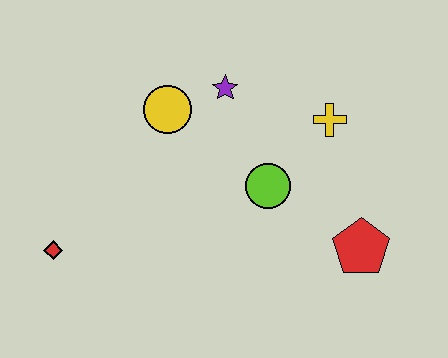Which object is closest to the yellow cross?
The lime circle is closest to the yellow cross.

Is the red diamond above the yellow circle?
No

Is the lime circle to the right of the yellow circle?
Yes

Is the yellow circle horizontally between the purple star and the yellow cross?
No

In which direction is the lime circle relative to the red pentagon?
The lime circle is to the left of the red pentagon.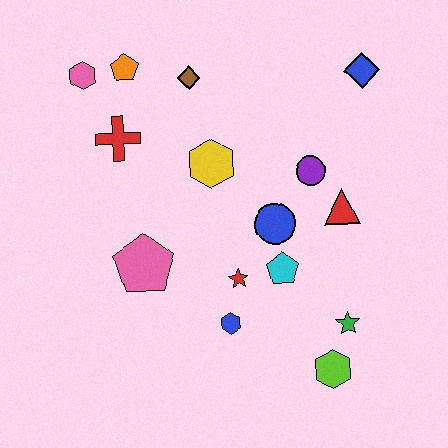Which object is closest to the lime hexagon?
The green star is closest to the lime hexagon.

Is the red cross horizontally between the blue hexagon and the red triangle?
No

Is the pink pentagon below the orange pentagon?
Yes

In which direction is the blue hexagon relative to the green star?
The blue hexagon is to the left of the green star.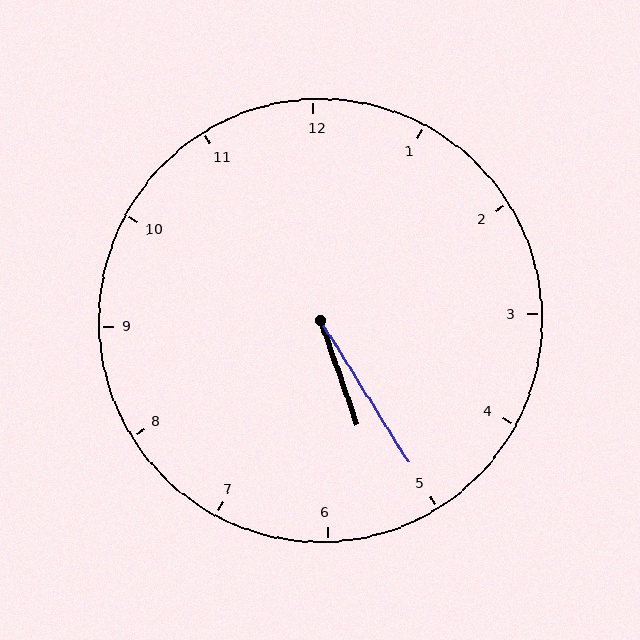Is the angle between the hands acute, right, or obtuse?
It is acute.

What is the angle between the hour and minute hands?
Approximately 12 degrees.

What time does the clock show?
5:25.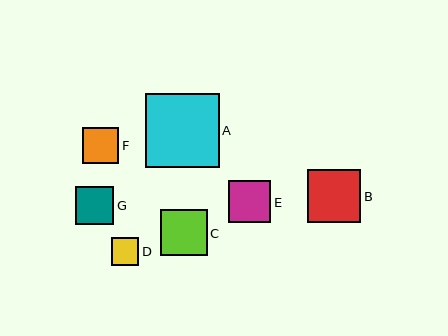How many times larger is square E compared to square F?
Square E is approximately 1.2 times the size of square F.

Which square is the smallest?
Square D is the smallest with a size of approximately 27 pixels.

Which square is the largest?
Square A is the largest with a size of approximately 74 pixels.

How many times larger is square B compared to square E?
Square B is approximately 1.3 times the size of square E.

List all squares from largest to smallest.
From largest to smallest: A, B, C, E, G, F, D.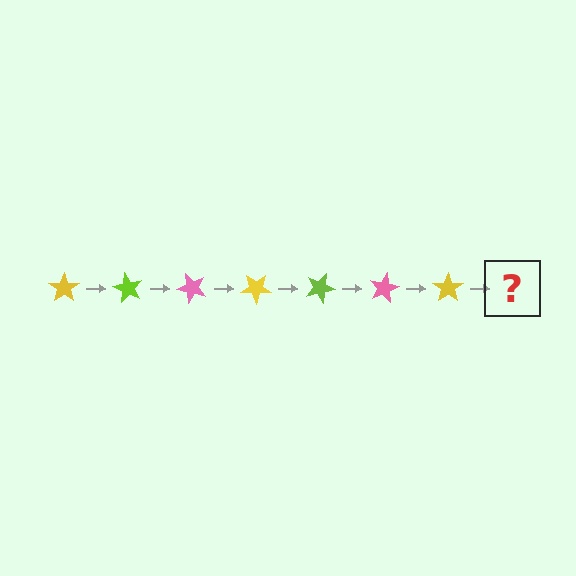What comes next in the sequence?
The next element should be a lime star, rotated 420 degrees from the start.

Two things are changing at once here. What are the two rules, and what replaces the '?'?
The two rules are that it rotates 60 degrees each step and the color cycles through yellow, lime, and pink. The '?' should be a lime star, rotated 420 degrees from the start.